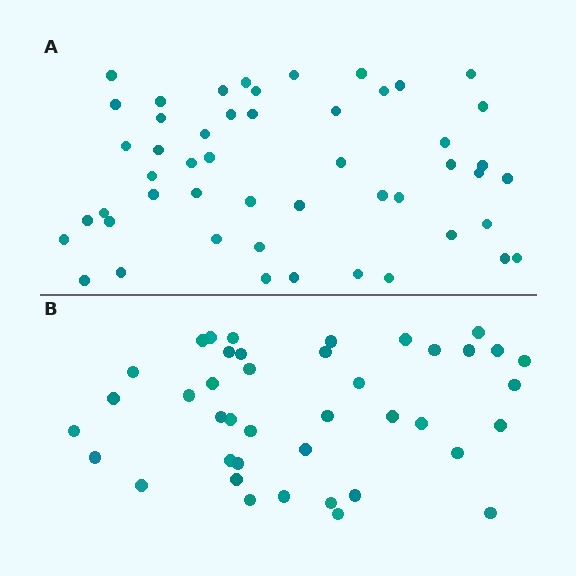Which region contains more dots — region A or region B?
Region A (the top region) has more dots.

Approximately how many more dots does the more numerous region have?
Region A has roughly 8 or so more dots than region B.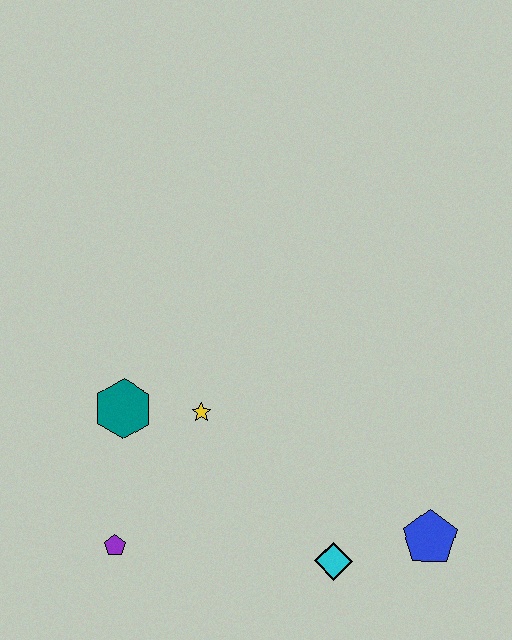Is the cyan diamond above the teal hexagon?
No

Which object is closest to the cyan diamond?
The blue pentagon is closest to the cyan diamond.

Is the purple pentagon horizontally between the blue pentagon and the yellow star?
No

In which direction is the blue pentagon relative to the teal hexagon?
The blue pentagon is to the right of the teal hexagon.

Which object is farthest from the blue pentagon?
The teal hexagon is farthest from the blue pentagon.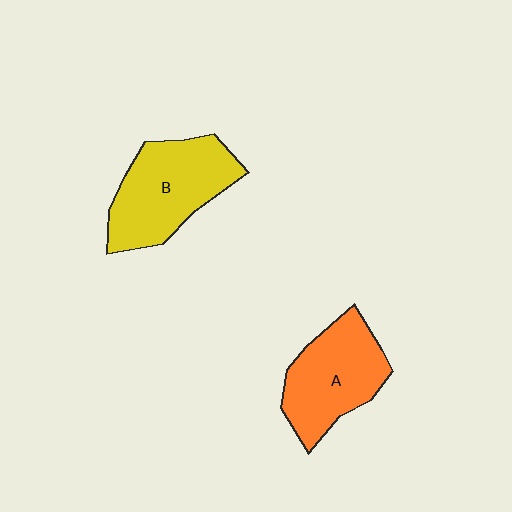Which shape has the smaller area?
Shape A (orange).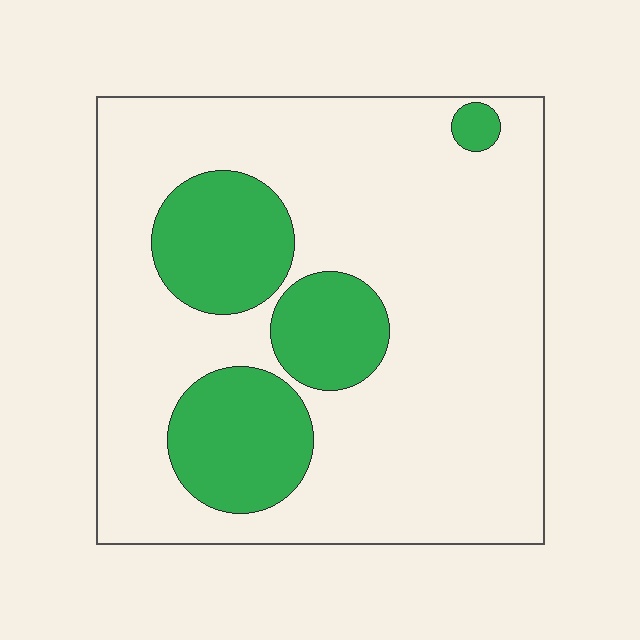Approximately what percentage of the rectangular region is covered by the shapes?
Approximately 25%.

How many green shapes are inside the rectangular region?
4.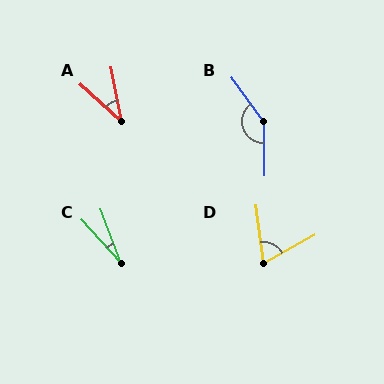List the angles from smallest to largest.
C (22°), A (37°), D (68°), B (144°).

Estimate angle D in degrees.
Approximately 68 degrees.